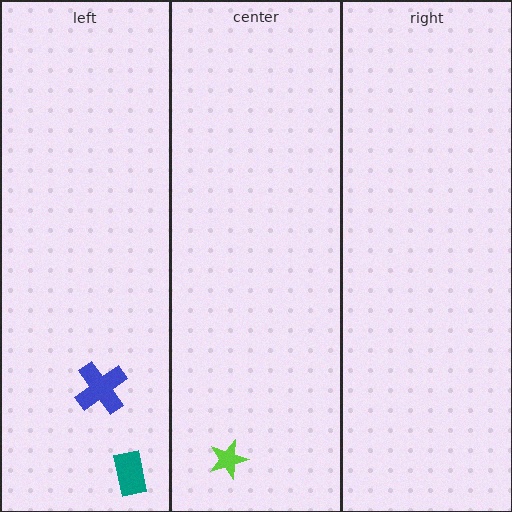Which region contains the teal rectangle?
The left region.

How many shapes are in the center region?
1.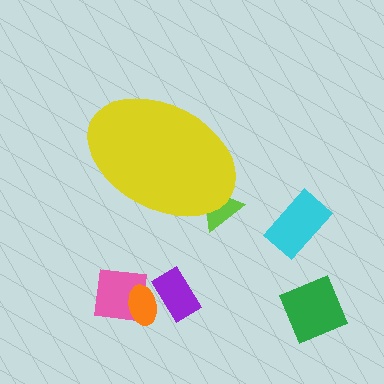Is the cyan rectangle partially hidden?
No, the cyan rectangle is fully visible.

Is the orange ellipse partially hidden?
No, the orange ellipse is fully visible.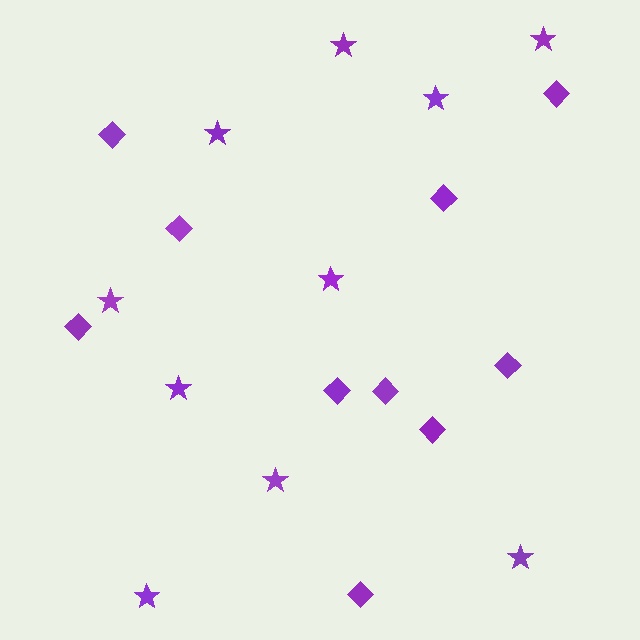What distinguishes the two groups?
There are 2 groups: one group of stars (10) and one group of diamonds (10).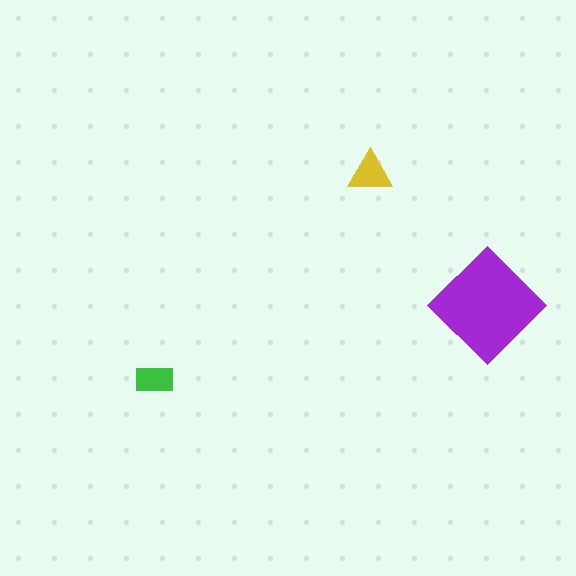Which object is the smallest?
The green rectangle.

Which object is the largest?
The purple diamond.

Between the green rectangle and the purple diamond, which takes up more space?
The purple diamond.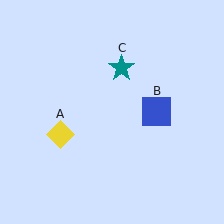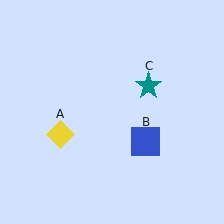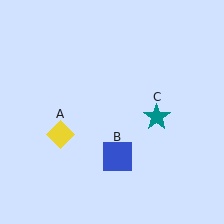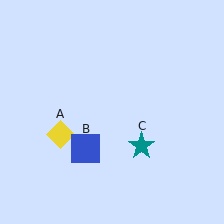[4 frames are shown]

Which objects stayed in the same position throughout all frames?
Yellow diamond (object A) remained stationary.